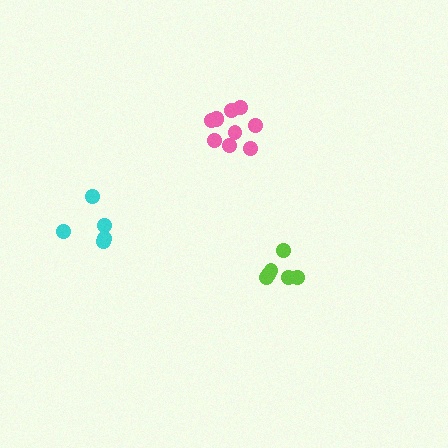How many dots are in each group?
Group 1: 10 dots, Group 2: 5 dots, Group 3: 6 dots (21 total).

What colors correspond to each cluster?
The clusters are colored: pink, cyan, lime.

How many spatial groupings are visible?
There are 3 spatial groupings.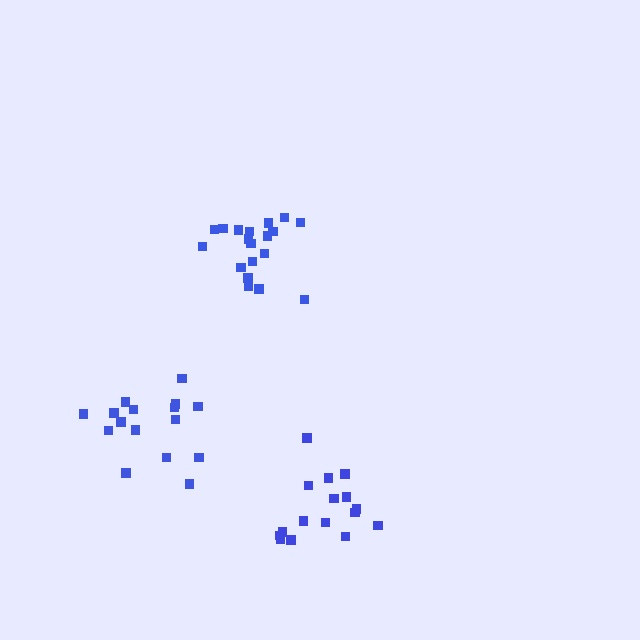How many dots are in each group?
Group 1: 19 dots, Group 2: 16 dots, Group 3: 16 dots (51 total).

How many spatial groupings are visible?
There are 3 spatial groupings.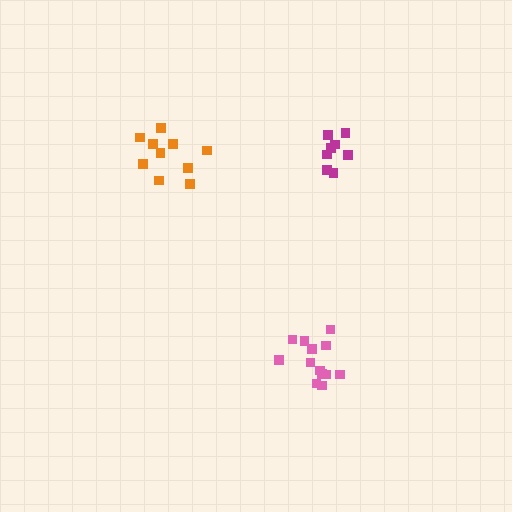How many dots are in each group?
Group 1: 8 dots, Group 2: 13 dots, Group 3: 10 dots (31 total).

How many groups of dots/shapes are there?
There are 3 groups.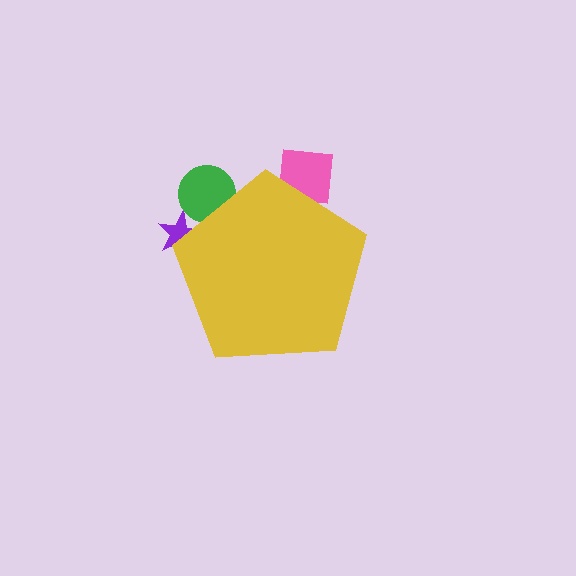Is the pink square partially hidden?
Yes, the pink square is partially hidden behind the yellow pentagon.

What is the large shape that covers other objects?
A yellow pentagon.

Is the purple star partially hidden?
Yes, the purple star is partially hidden behind the yellow pentagon.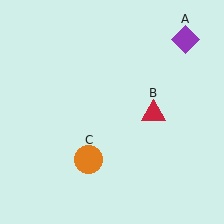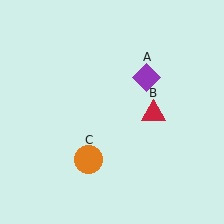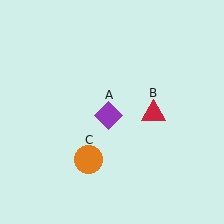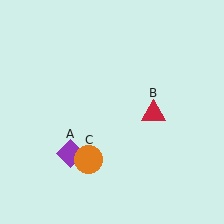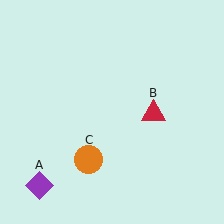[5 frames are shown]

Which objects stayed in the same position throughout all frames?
Red triangle (object B) and orange circle (object C) remained stationary.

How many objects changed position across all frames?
1 object changed position: purple diamond (object A).